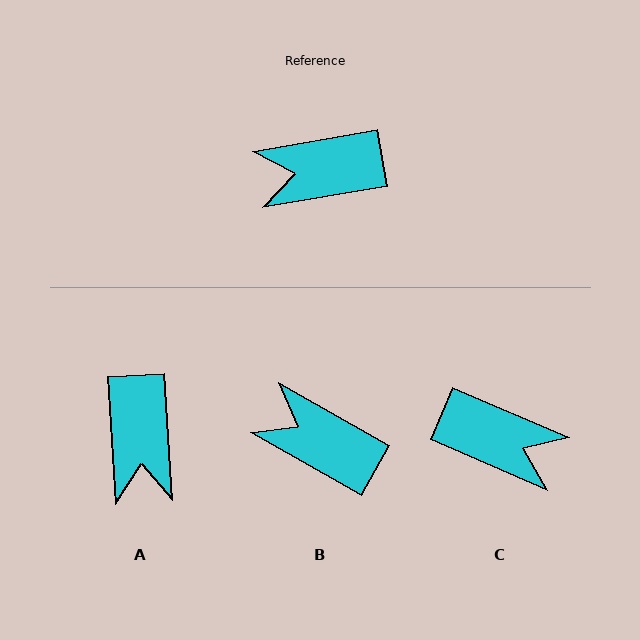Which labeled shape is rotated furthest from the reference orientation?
C, about 147 degrees away.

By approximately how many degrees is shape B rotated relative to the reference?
Approximately 40 degrees clockwise.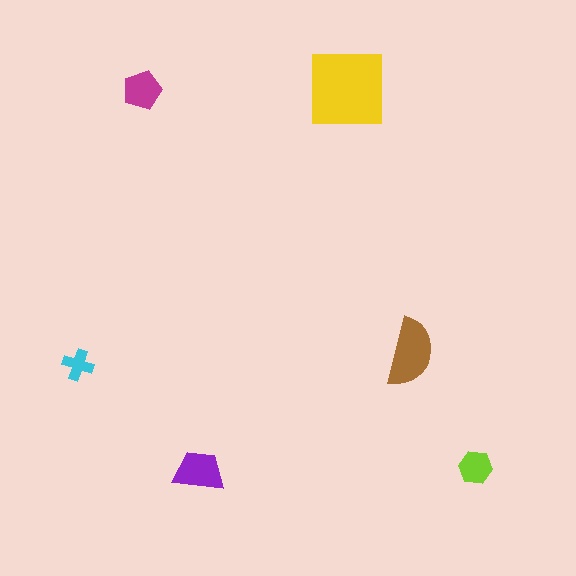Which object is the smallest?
The cyan cross.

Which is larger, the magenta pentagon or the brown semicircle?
The brown semicircle.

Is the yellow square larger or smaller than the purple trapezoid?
Larger.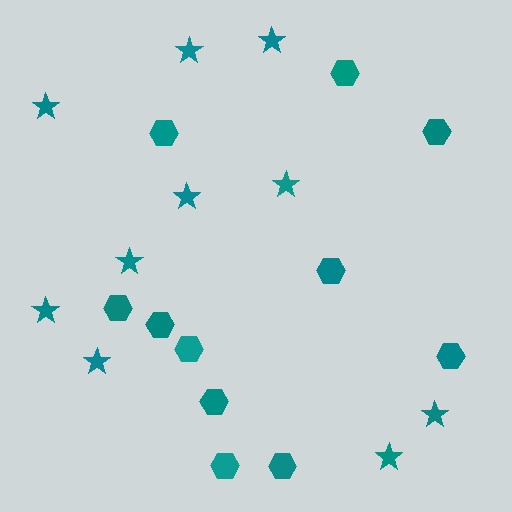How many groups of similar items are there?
There are 2 groups: one group of stars (10) and one group of hexagons (11).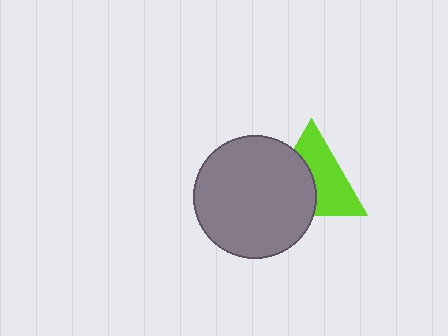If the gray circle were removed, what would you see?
You would see the complete lime triangle.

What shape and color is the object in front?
The object in front is a gray circle.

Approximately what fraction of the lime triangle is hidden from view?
Roughly 45% of the lime triangle is hidden behind the gray circle.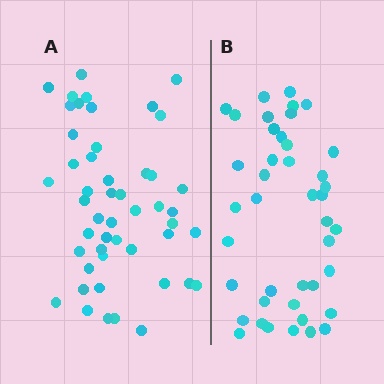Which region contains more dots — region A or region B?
Region A (the left region) has more dots.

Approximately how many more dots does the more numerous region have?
Region A has roughly 8 or so more dots than region B.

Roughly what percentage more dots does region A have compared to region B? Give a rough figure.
About 15% more.